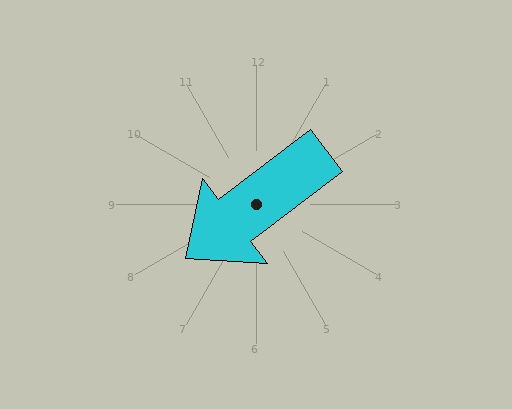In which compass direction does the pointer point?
Southwest.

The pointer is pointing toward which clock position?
Roughly 8 o'clock.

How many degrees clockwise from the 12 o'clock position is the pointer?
Approximately 233 degrees.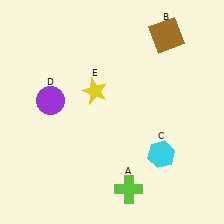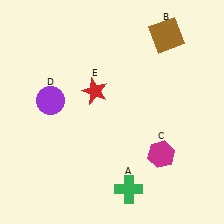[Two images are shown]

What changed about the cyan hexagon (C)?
In Image 1, C is cyan. In Image 2, it changed to magenta.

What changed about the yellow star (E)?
In Image 1, E is yellow. In Image 2, it changed to red.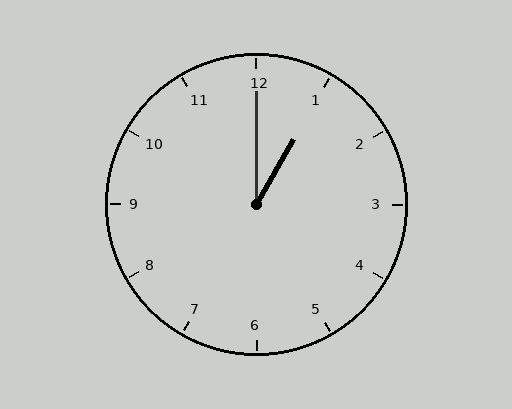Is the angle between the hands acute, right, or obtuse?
It is acute.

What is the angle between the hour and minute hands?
Approximately 30 degrees.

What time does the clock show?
1:00.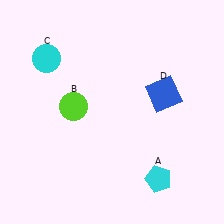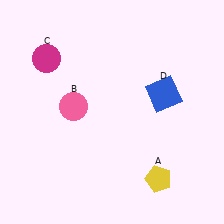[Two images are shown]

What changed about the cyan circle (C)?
In Image 1, C is cyan. In Image 2, it changed to magenta.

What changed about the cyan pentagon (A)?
In Image 1, A is cyan. In Image 2, it changed to yellow.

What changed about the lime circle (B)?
In Image 1, B is lime. In Image 2, it changed to pink.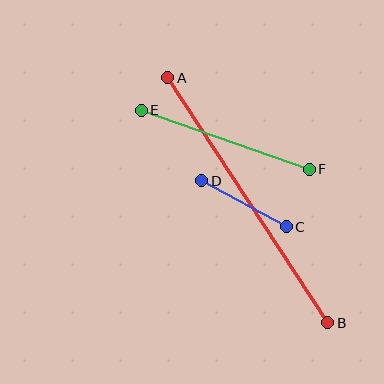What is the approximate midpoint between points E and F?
The midpoint is at approximately (225, 140) pixels.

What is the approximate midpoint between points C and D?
The midpoint is at approximately (244, 204) pixels.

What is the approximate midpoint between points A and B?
The midpoint is at approximately (248, 200) pixels.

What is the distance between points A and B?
The distance is approximately 292 pixels.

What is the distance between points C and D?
The distance is approximately 96 pixels.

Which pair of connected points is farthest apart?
Points A and B are farthest apart.